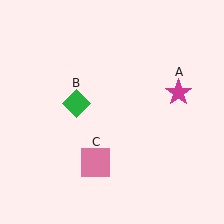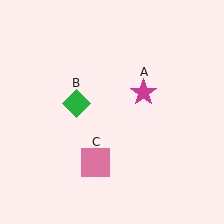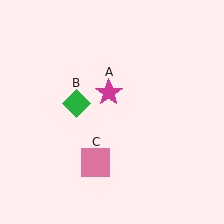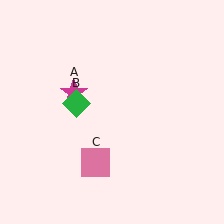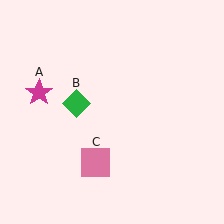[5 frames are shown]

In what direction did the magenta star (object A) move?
The magenta star (object A) moved left.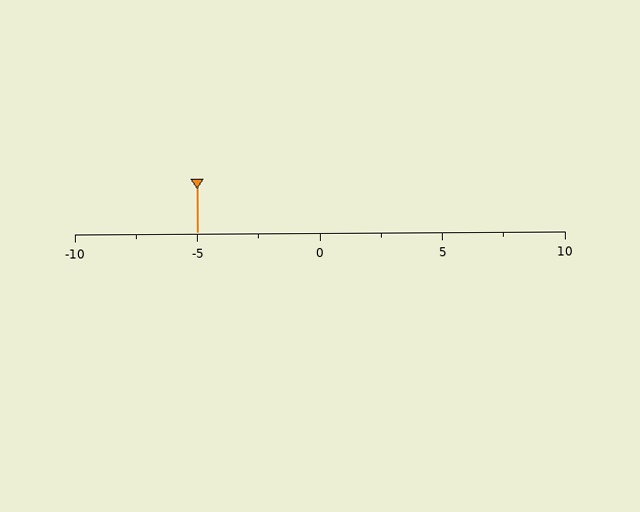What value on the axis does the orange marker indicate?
The marker indicates approximately -5.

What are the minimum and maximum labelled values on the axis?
The axis runs from -10 to 10.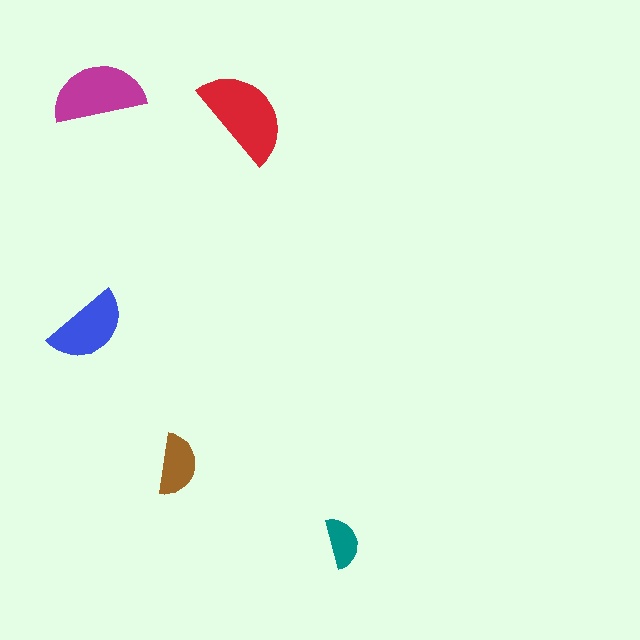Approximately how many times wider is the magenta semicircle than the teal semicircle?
About 2 times wider.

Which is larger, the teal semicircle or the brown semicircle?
The brown one.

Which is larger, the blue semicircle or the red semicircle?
The red one.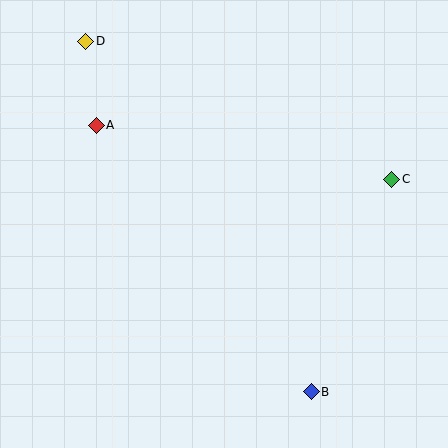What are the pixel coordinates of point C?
Point C is at (392, 179).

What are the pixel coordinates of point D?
Point D is at (86, 41).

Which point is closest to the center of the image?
Point A at (96, 125) is closest to the center.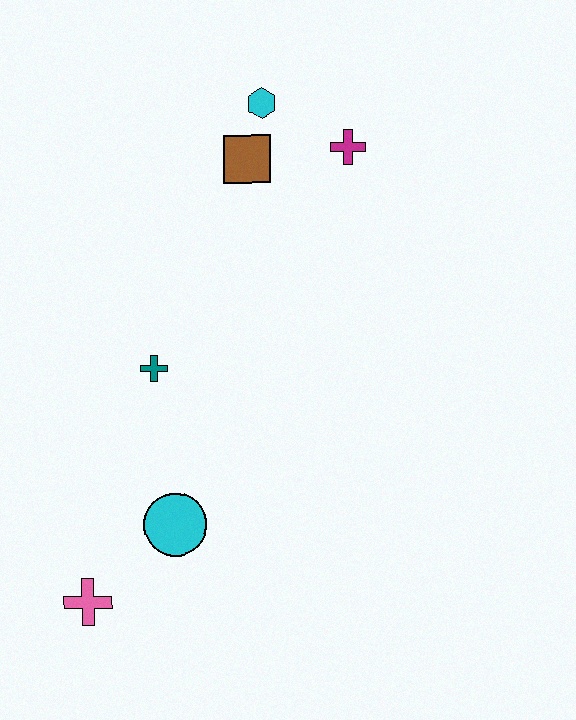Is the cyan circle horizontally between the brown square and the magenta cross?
No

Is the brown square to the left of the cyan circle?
No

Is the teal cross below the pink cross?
No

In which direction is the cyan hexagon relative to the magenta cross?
The cyan hexagon is to the left of the magenta cross.